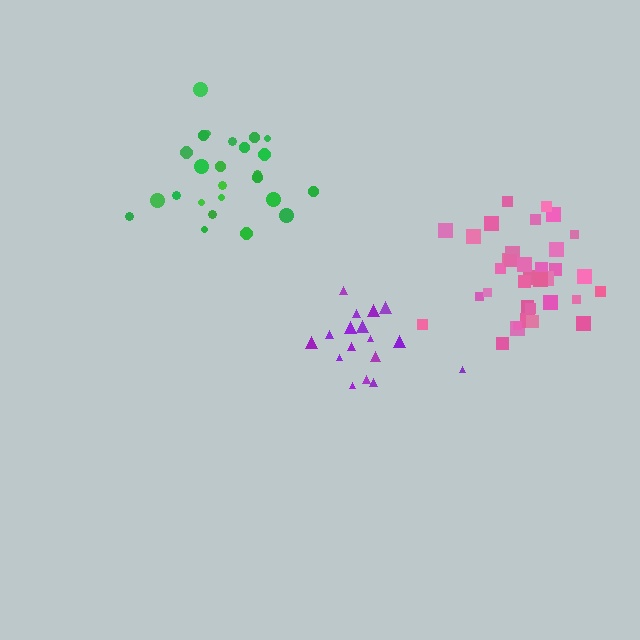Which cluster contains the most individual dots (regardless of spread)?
Pink (35).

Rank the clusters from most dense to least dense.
pink, green, purple.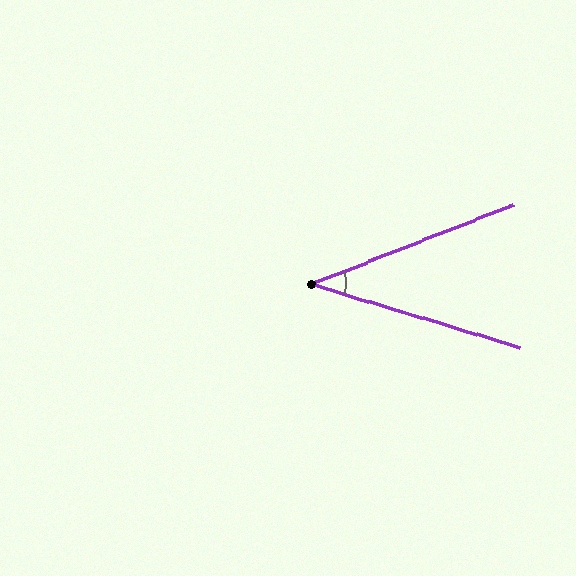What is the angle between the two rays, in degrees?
Approximately 39 degrees.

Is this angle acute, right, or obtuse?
It is acute.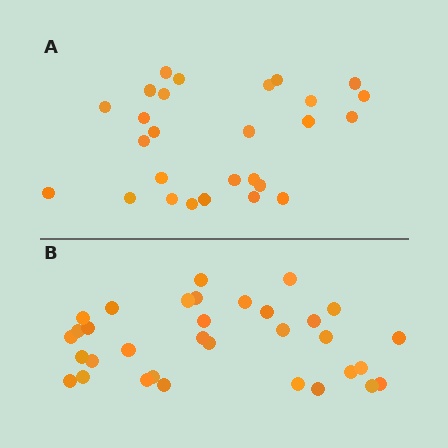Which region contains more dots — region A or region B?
Region B (the bottom region) has more dots.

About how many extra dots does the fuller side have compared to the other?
Region B has about 6 more dots than region A.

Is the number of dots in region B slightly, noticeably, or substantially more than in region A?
Region B has only slightly more — the two regions are fairly close. The ratio is roughly 1.2 to 1.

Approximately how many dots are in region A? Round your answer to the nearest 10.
About 30 dots. (The exact count is 27, which rounds to 30.)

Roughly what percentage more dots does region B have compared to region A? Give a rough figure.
About 20% more.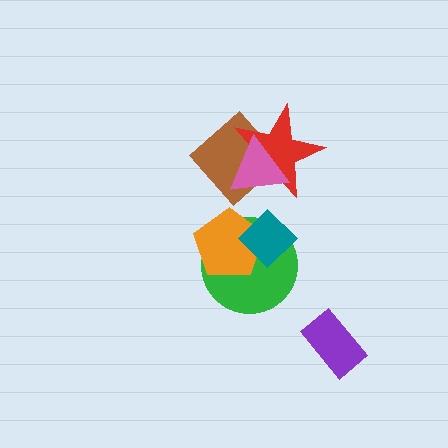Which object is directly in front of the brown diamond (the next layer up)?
The red star is directly in front of the brown diamond.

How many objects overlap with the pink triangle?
2 objects overlap with the pink triangle.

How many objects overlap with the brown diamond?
2 objects overlap with the brown diamond.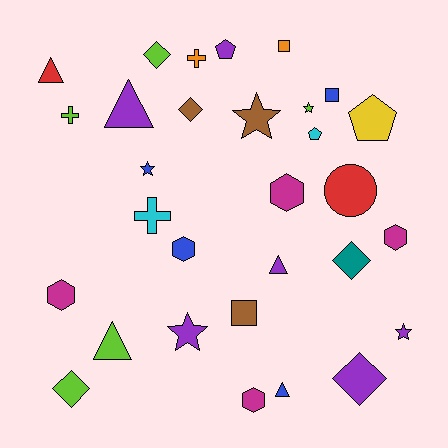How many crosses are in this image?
There are 3 crosses.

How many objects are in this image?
There are 30 objects.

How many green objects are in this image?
There are no green objects.